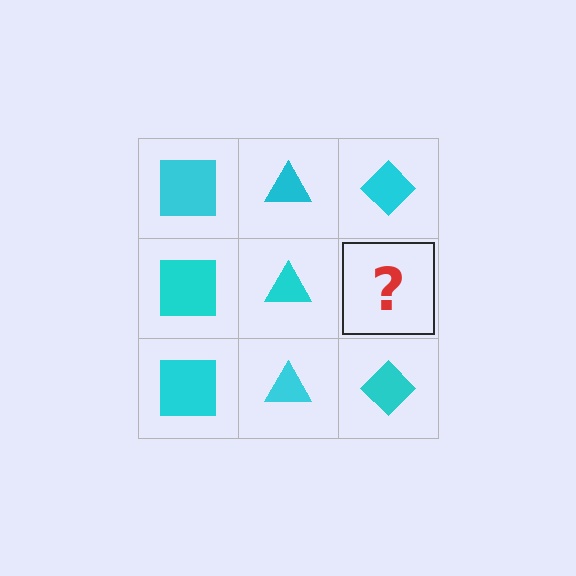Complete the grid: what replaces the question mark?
The question mark should be replaced with a cyan diamond.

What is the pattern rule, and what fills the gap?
The rule is that each column has a consistent shape. The gap should be filled with a cyan diamond.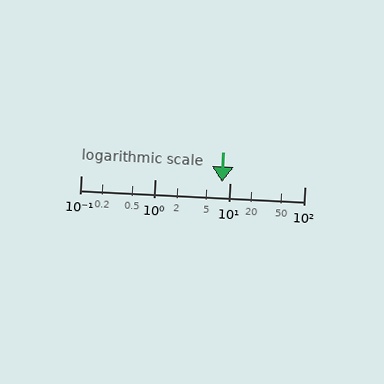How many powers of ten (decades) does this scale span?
The scale spans 3 decades, from 0.1 to 100.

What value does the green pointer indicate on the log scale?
The pointer indicates approximately 7.9.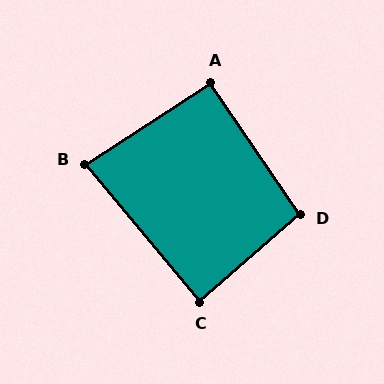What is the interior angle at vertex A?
Approximately 91 degrees (approximately right).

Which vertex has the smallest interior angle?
B, at approximately 83 degrees.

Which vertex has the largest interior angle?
D, at approximately 97 degrees.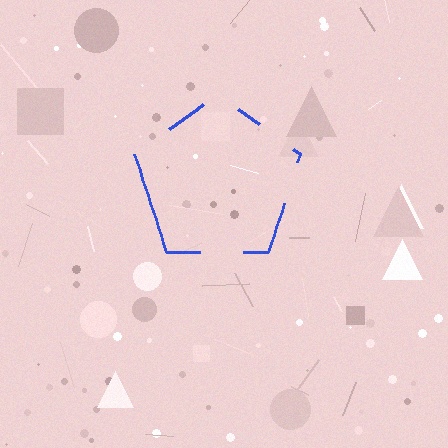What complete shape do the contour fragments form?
The contour fragments form a pentagon.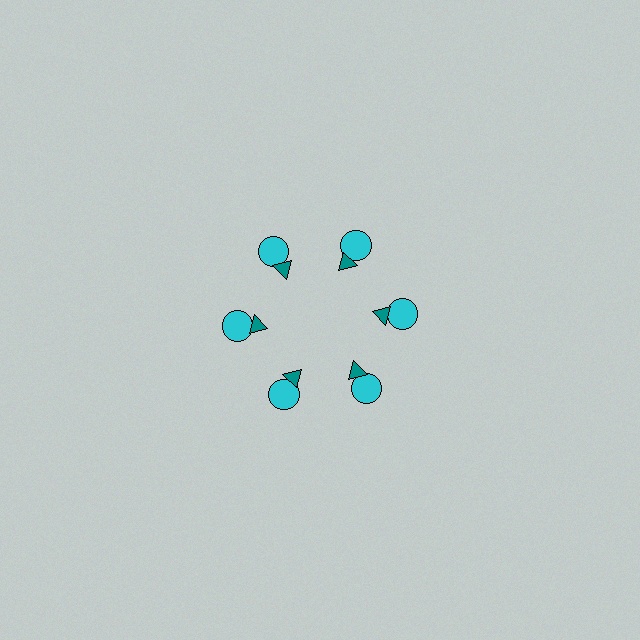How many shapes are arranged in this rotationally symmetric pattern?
There are 12 shapes, arranged in 6 groups of 2.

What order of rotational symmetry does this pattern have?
This pattern has 6-fold rotational symmetry.